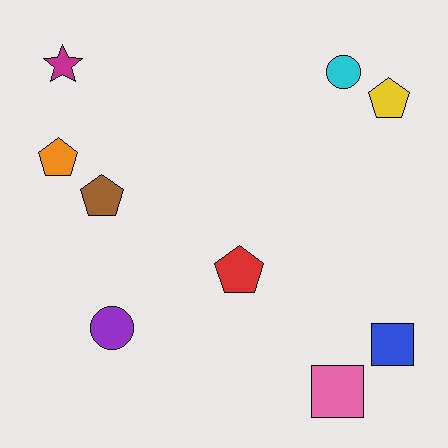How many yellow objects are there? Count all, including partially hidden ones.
There is 1 yellow object.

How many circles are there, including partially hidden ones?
There are 2 circles.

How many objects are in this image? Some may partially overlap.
There are 9 objects.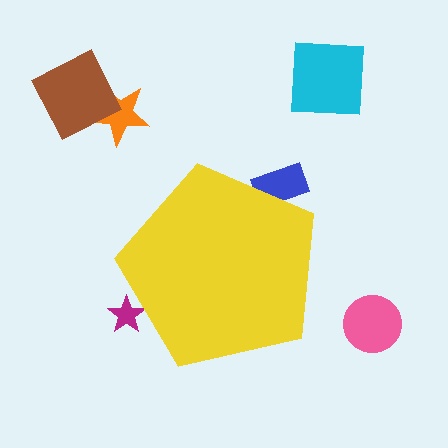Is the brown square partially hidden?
No, the brown square is fully visible.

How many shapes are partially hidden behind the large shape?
2 shapes are partially hidden.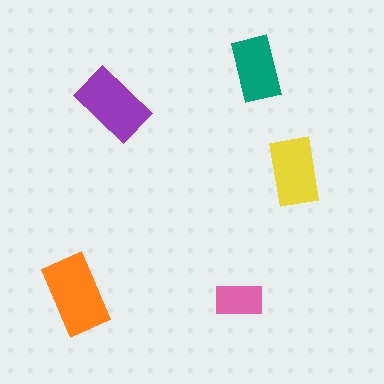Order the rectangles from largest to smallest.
the orange one, the purple one, the yellow one, the teal one, the pink one.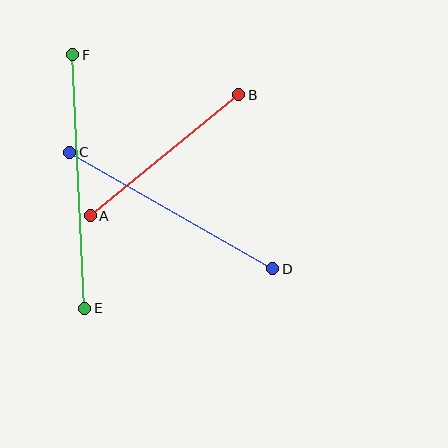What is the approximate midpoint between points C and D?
The midpoint is at approximately (171, 211) pixels.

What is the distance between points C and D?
The distance is approximately 234 pixels.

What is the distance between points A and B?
The distance is approximately 191 pixels.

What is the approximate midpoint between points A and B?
The midpoint is at approximately (165, 155) pixels.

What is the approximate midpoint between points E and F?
The midpoint is at approximately (79, 182) pixels.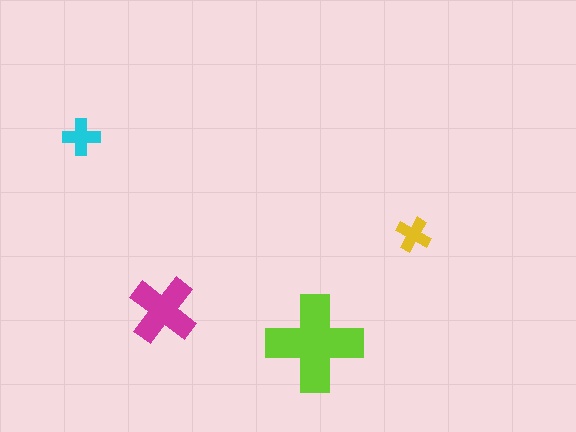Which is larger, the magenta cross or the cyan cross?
The magenta one.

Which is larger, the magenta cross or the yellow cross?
The magenta one.